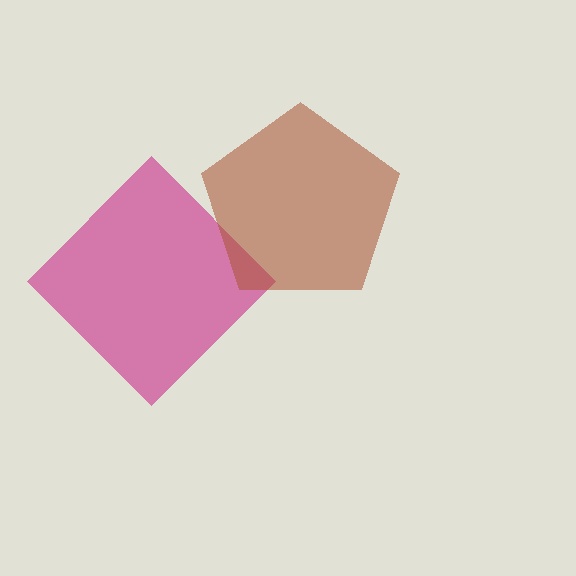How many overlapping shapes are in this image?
There are 2 overlapping shapes in the image.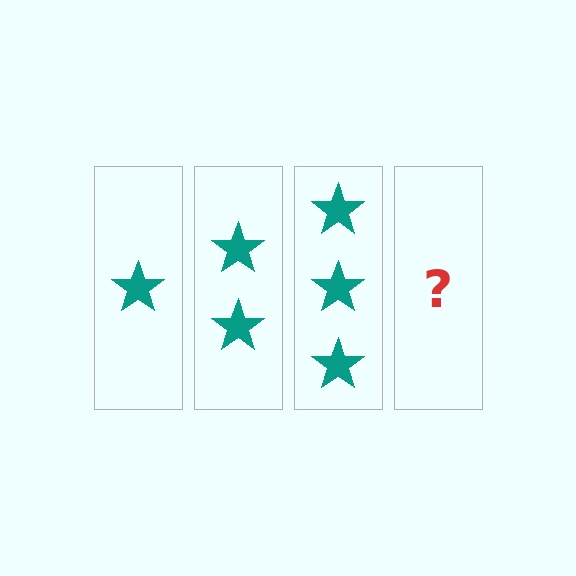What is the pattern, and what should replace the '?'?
The pattern is that each step adds one more star. The '?' should be 4 stars.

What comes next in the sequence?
The next element should be 4 stars.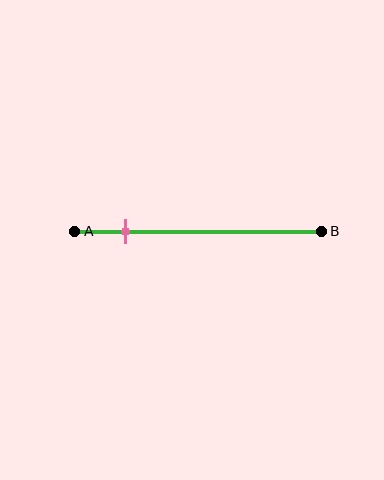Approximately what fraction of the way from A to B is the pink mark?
The pink mark is approximately 20% of the way from A to B.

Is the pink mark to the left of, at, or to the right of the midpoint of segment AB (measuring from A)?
The pink mark is to the left of the midpoint of segment AB.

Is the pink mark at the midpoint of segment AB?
No, the mark is at about 20% from A, not at the 50% midpoint.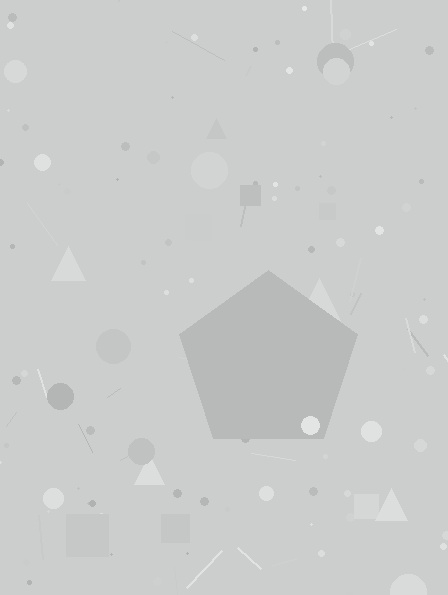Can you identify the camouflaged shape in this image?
The camouflaged shape is a pentagon.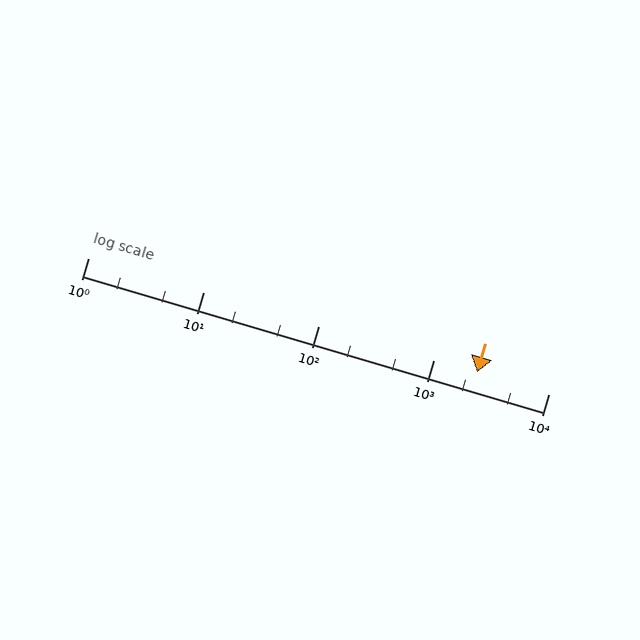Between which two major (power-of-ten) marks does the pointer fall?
The pointer is between 1000 and 10000.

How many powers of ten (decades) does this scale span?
The scale spans 4 decades, from 1 to 10000.